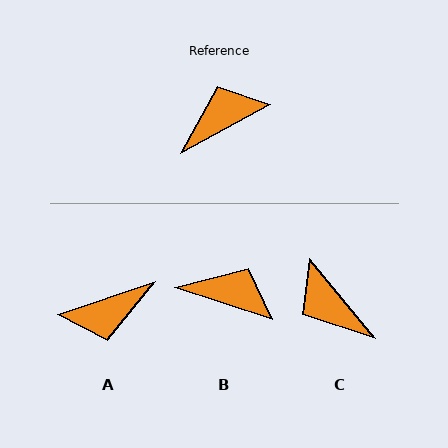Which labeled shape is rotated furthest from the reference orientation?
A, about 170 degrees away.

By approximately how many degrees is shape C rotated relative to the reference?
Approximately 101 degrees counter-clockwise.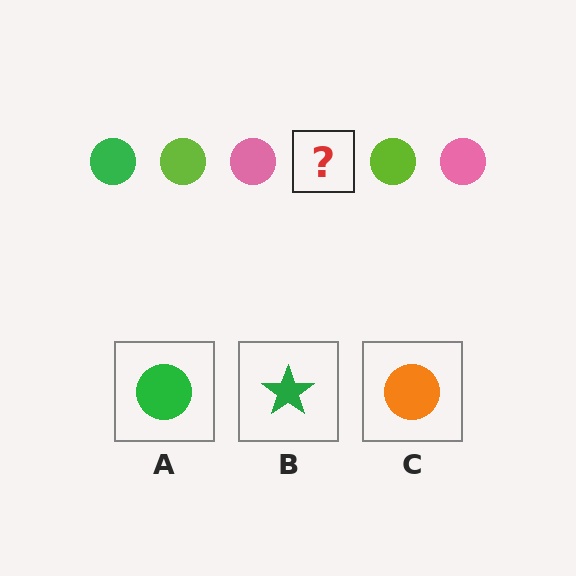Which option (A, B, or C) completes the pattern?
A.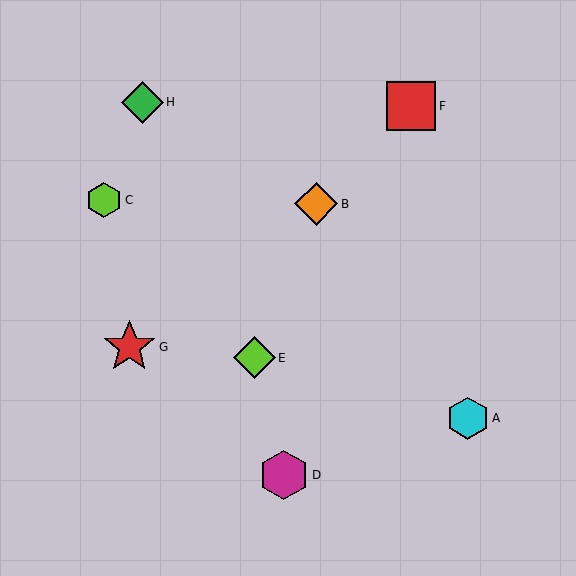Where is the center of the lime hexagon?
The center of the lime hexagon is at (104, 200).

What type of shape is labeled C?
Shape C is a lime hexagon.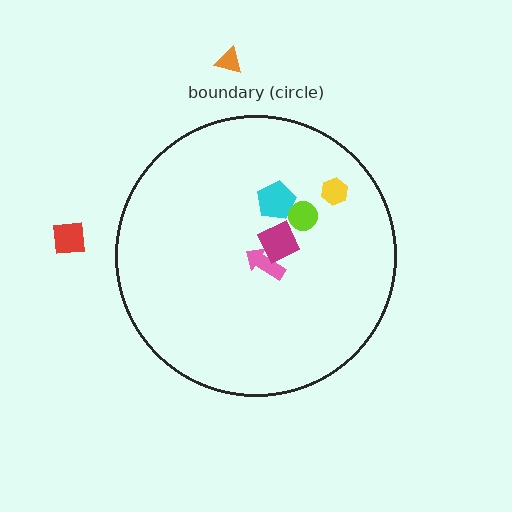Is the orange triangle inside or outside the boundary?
Outside.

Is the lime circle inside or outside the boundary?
Inside.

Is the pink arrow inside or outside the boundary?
Inside.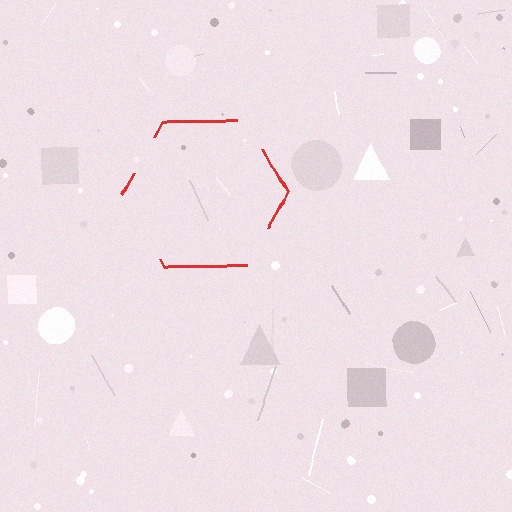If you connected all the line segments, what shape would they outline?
They would outline a hexagon.